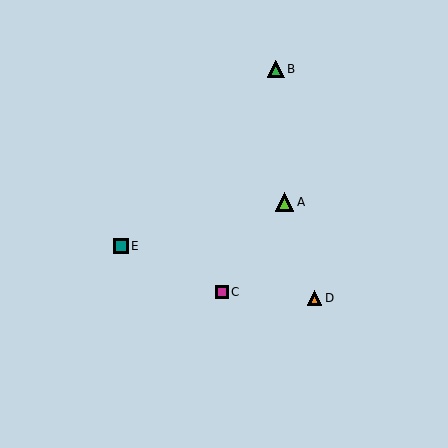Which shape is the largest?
The lime triangle (labeled A) is the largest.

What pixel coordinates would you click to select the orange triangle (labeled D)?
Click at (315, 298) to select the orange triangle D.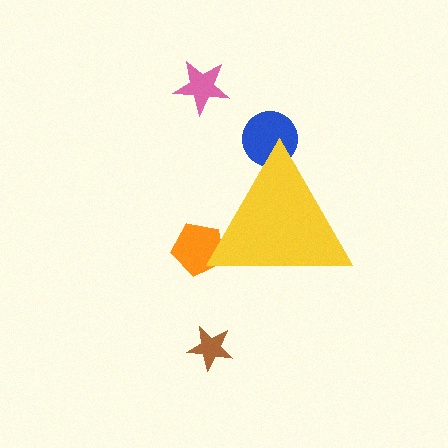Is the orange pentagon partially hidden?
Yes, the orange pentagon is partially hidden behind the yellow triangle.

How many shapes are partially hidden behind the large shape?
2 shapes are partially hidden.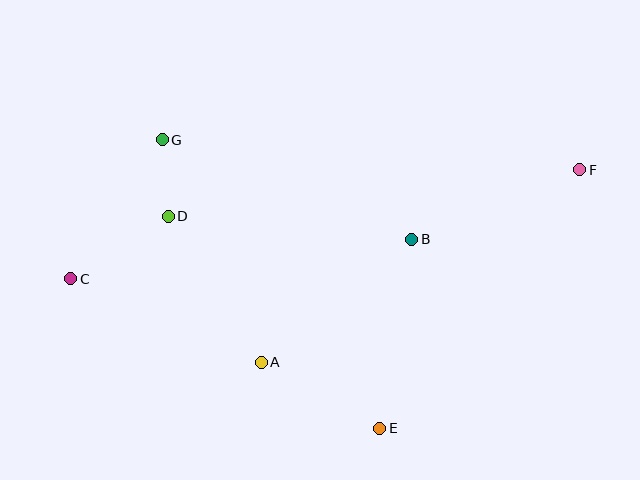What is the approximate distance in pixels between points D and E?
The distance between D and E is approximately 299 pixels.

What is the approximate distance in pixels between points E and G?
The distance between E and G is approximately 361 pixels.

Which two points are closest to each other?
Points D and G are closest to each other.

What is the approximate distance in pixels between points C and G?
The distance between C and G is approximately 167 pixels.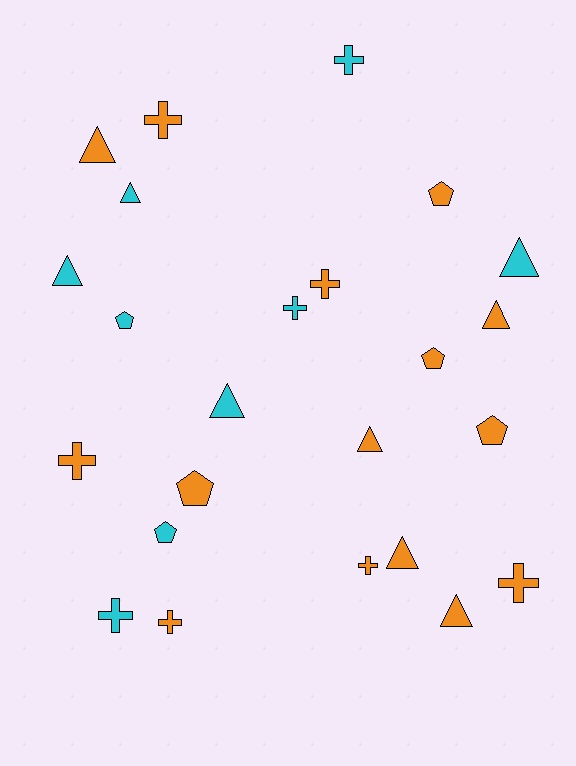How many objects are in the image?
There are 24 objects.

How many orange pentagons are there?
There are 4 orange pentagons.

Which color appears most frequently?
Orange, with 15 objects.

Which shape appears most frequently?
Cross, with 9 objects.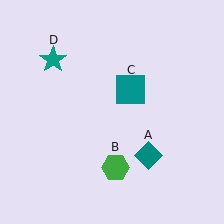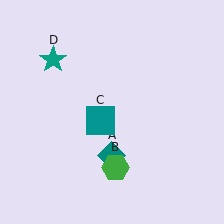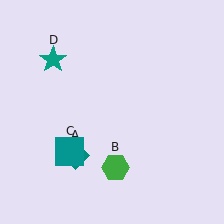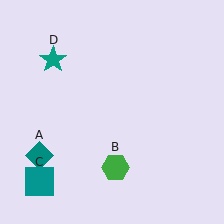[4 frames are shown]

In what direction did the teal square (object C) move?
The teal square (object C) moved down and to the left.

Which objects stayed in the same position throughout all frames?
Green hexagon (object B) and teal star (object D) remained stationary.